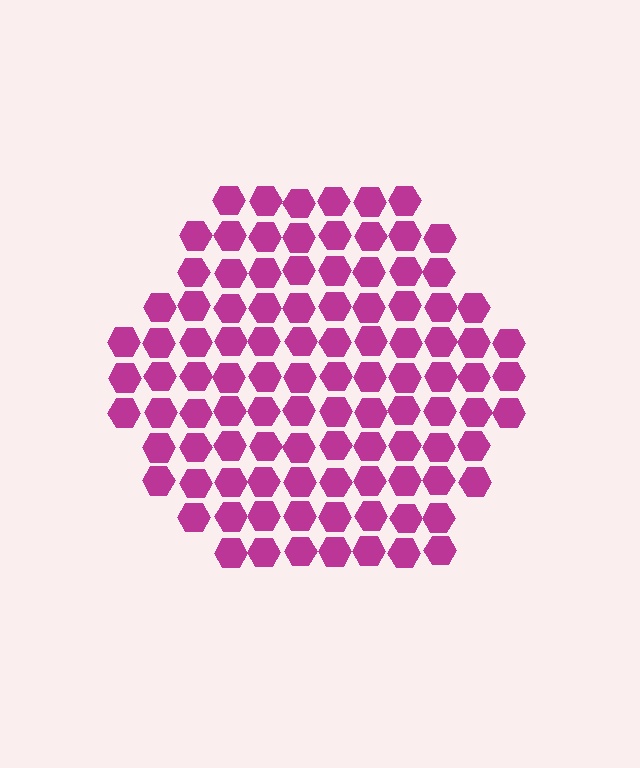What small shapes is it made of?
It is made of small hexagons.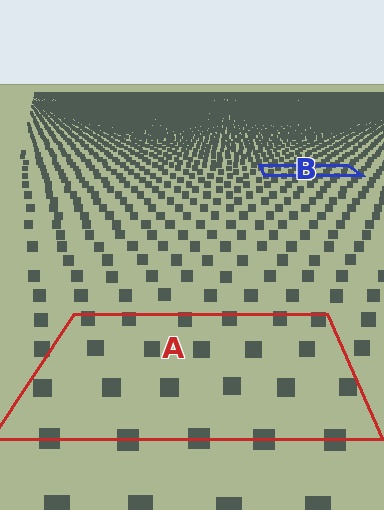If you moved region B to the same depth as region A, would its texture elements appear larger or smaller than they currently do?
They would appear larger. At a closer depth, the same texture elements are projected at a bigger on-screen size.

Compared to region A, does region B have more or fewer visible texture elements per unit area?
Region B has more texture elements per unit area — they are packed more densely because it is farther away.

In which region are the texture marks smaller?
The texture marks are smaller in region B, because it is farther away.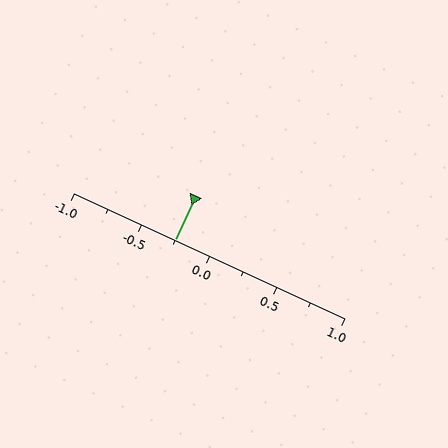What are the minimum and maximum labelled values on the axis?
The axis runs from -1.0 to 1.0.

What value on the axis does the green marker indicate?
The marker indicates approximately -0.25.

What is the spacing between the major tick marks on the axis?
The major ticks are spaced 0.5 apart.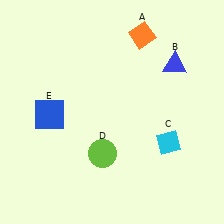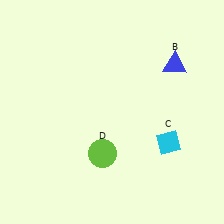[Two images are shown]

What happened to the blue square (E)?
The blue square (E) was removed in Image 2. It was in the bottom-left area of Image 1.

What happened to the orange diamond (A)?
The orange diamond (A) was removed in Image 2. It was in the top-right area of Image 1.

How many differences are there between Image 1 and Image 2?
There are 2 differences between the two images.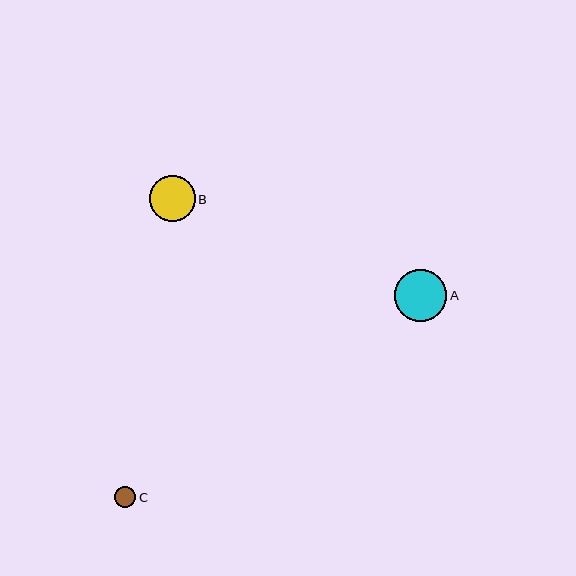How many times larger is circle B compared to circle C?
Circle B is approximately 2.2 times the size of circle C.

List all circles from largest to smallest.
From largest to smallest: A, B, C.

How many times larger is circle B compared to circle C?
Circle B is approximately 2.2 times the size of circle C.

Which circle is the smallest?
Circle C is the smallest with a size of approximately 21 pixels.